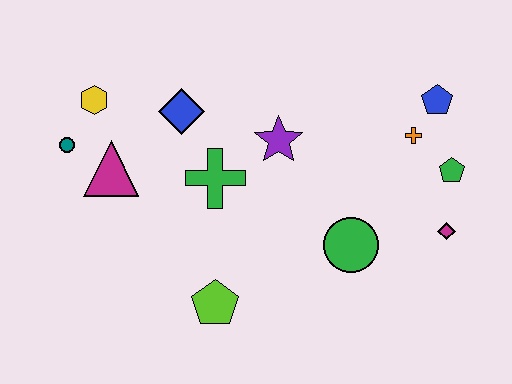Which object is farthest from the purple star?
The teal circle is farthest from the purple star.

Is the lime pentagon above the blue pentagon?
No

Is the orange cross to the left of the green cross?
No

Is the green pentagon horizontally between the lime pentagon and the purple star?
No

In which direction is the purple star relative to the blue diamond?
The purple star is to the right of the blue diamond.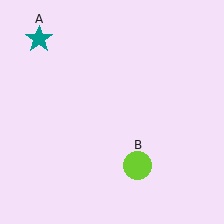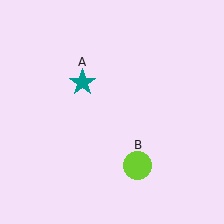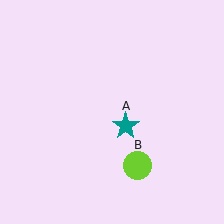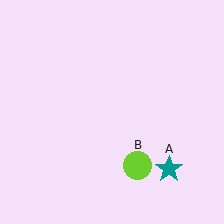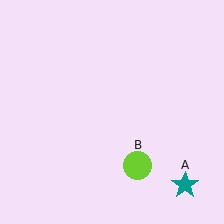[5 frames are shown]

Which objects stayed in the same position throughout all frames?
Lime circle (object B) remained stationary.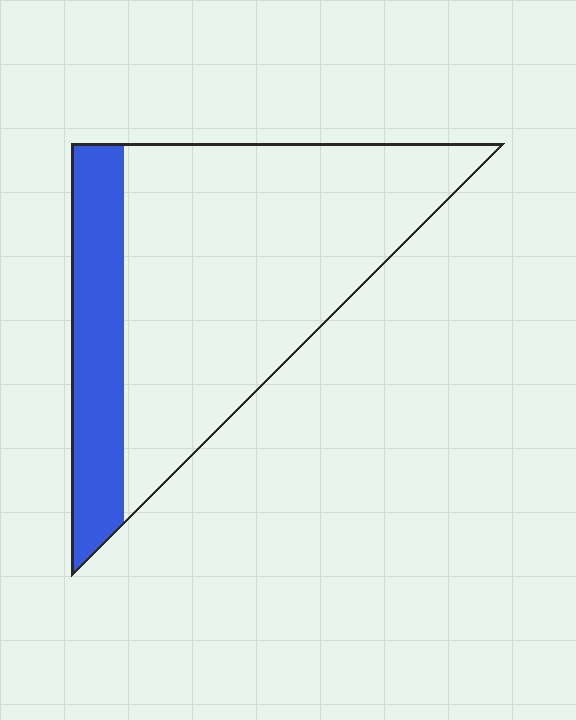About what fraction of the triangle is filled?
About one quarter (1/4).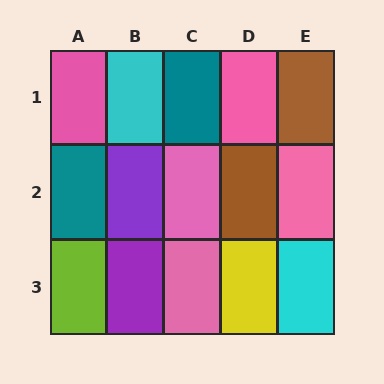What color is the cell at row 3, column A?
Lime.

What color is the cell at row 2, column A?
Teal.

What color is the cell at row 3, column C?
Pink.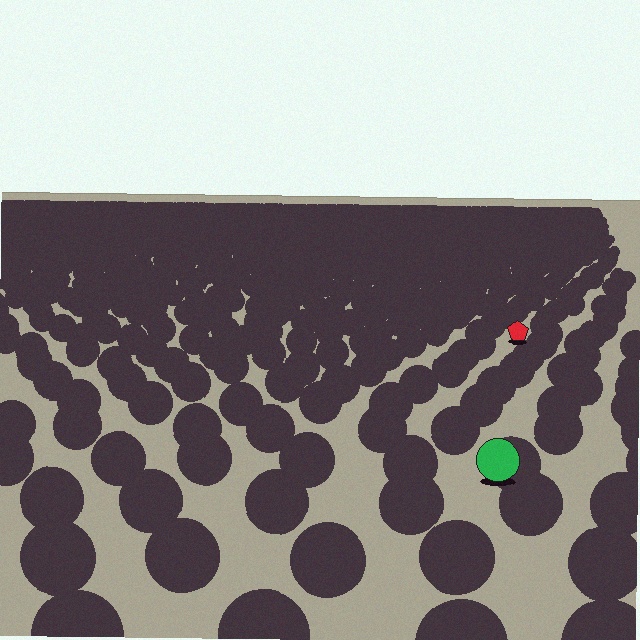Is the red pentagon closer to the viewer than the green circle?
No. The green circle is closer — you can tell from the texture gradient: the ground texture is coarser near it.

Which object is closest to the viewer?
The green circle is closest. The texture marks near it are larger and more spread out.